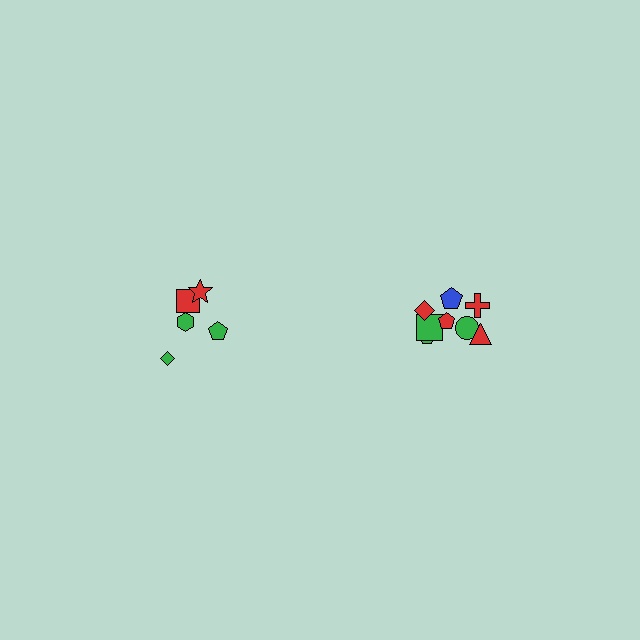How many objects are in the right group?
There are 8 objects.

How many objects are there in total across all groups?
There are 13 objects.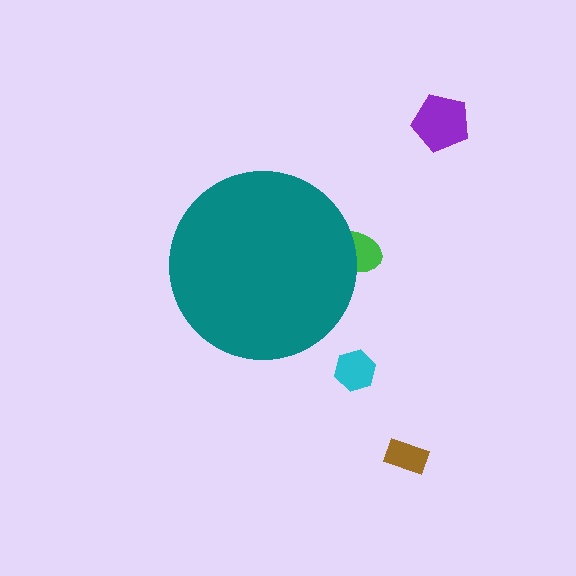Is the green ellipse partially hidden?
Yes, the green ellipse is partially hidden behind the teal circle.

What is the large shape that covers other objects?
A teal circle.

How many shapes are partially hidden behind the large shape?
1 shape is partially hidden.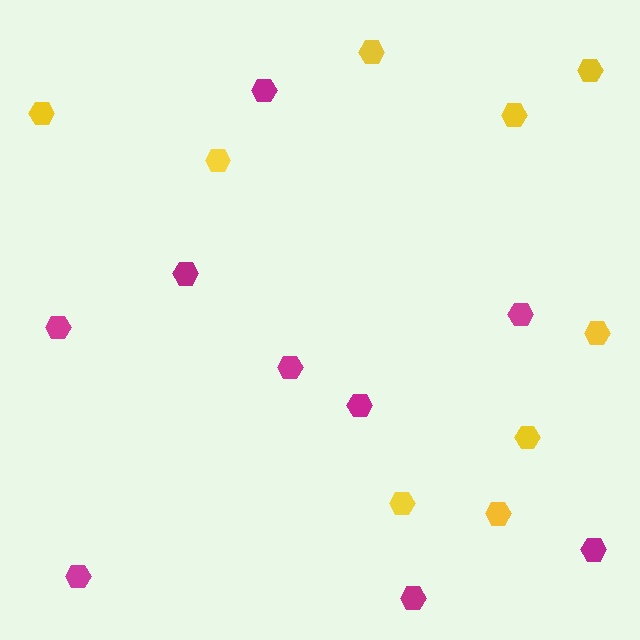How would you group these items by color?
There are 2 groups: one group of magenta hexagons (9) and one group of yellow hexagons (9).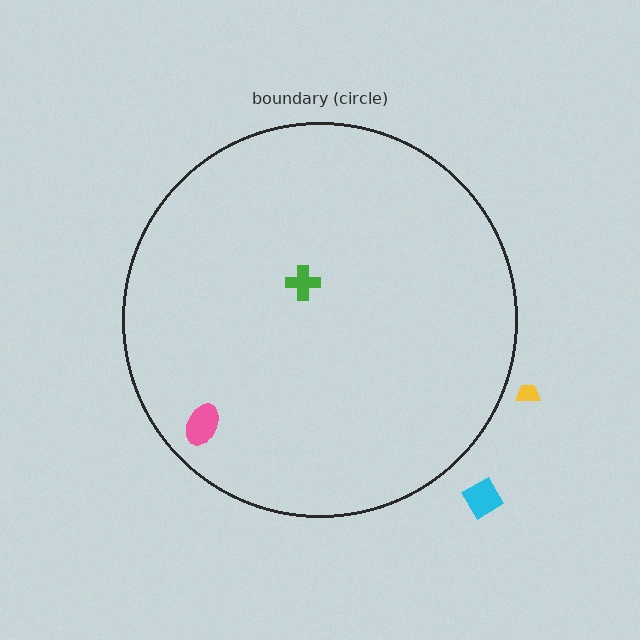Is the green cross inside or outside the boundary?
Inside.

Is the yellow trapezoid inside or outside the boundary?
Outside.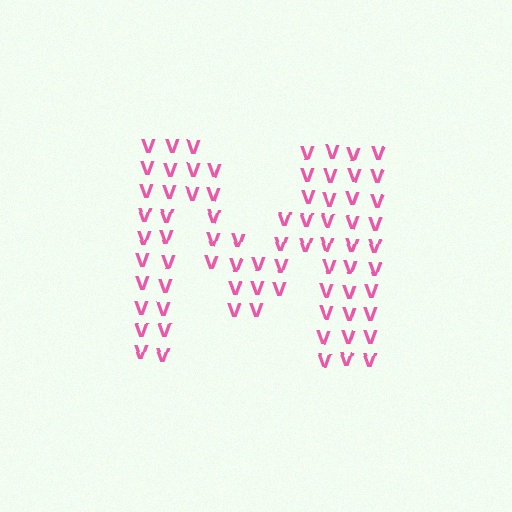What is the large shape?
The large shape is the letter M.